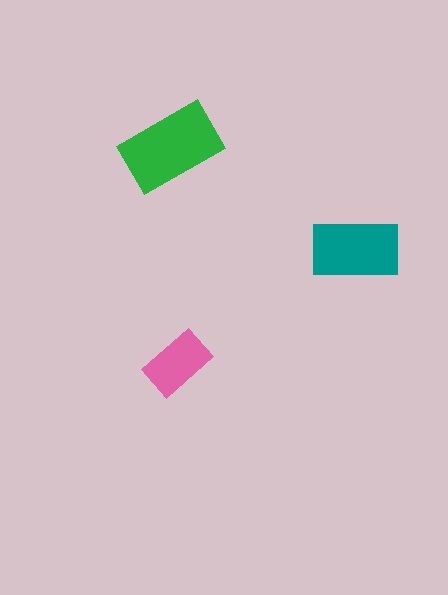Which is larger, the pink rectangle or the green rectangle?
The green one.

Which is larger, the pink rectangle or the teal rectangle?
The teal one.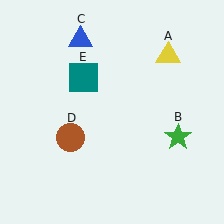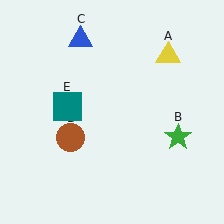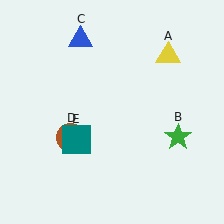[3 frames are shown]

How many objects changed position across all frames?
1 object changed position: teal square (object E).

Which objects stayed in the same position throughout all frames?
Yellow triangle (object A) and green star (object B) and blue triangle (object C) and brown circle (object D) remained stationary.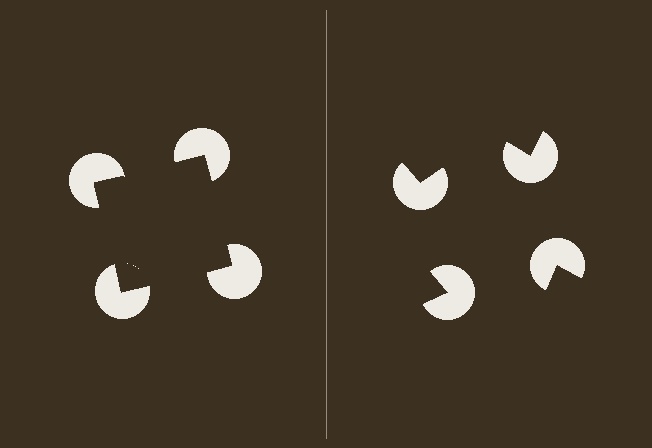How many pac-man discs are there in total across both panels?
8 — 4 on each side.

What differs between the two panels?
The pac-man discs are positioned identically on both sides; only the wedge orientations differ. On the left they align to a square; on the right they are misaligned.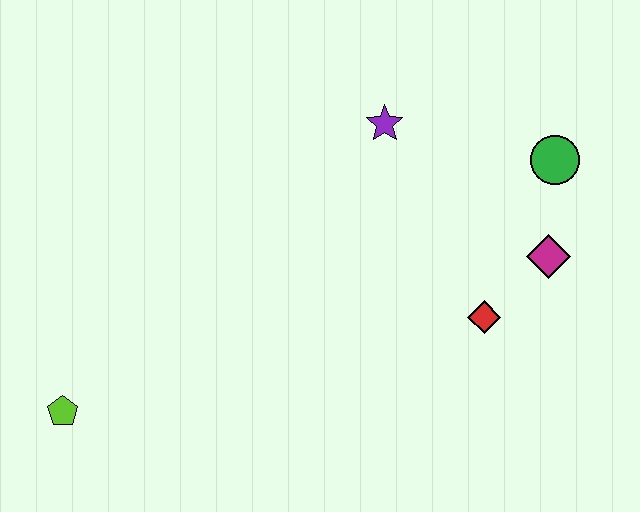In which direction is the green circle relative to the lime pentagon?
The green circle is to the right of the lime pentagon.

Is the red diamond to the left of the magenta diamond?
Yes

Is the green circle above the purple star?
No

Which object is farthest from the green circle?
The lime pentagon is farthest from the green circle.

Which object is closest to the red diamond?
The magenta diamond is closest to the red diamond.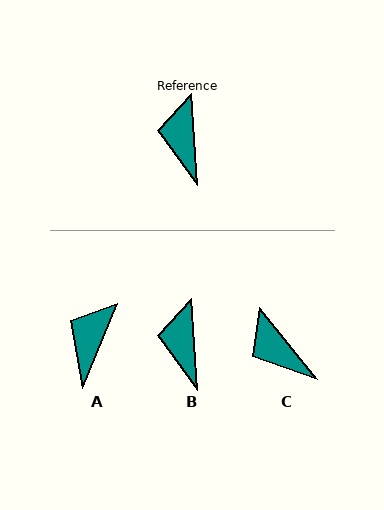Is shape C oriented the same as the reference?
No, it is off by about 35 degrees.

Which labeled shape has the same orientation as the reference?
B.